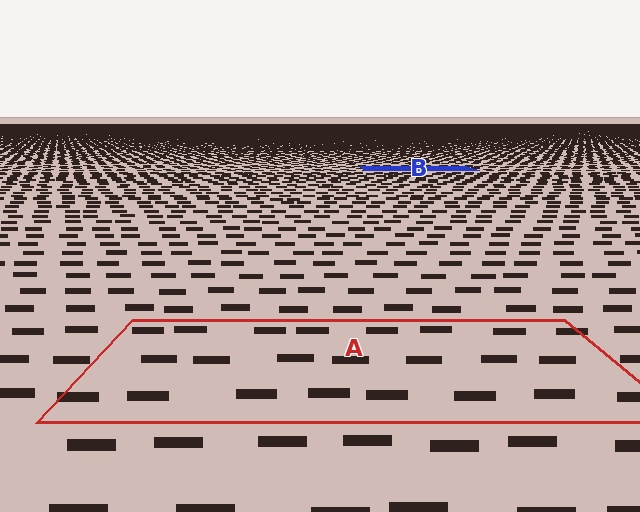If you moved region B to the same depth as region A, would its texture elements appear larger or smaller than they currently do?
They would appear larger. At a closer depth, the same texture elements are projected at a bigger on-screen size.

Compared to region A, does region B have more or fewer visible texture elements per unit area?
Region B has more texture elements per unit area — they are packed more densely because it is farther away.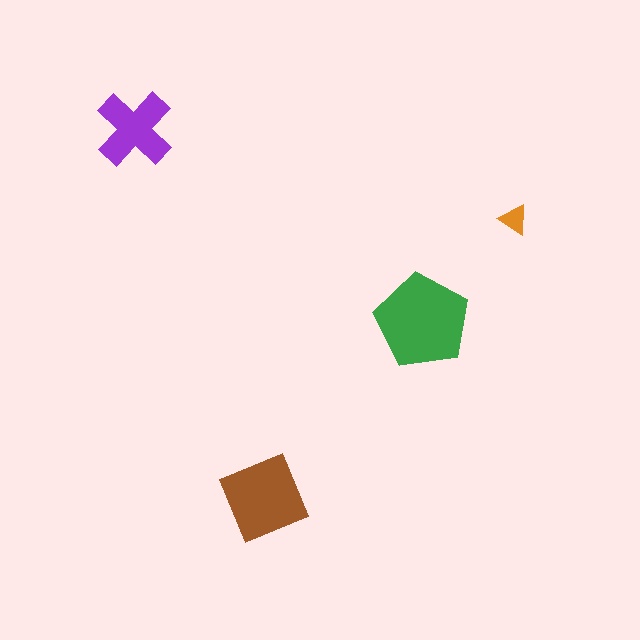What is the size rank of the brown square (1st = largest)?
2nd.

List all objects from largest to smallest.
The green pentagon, the brown square, the purple cross, the orange triangle.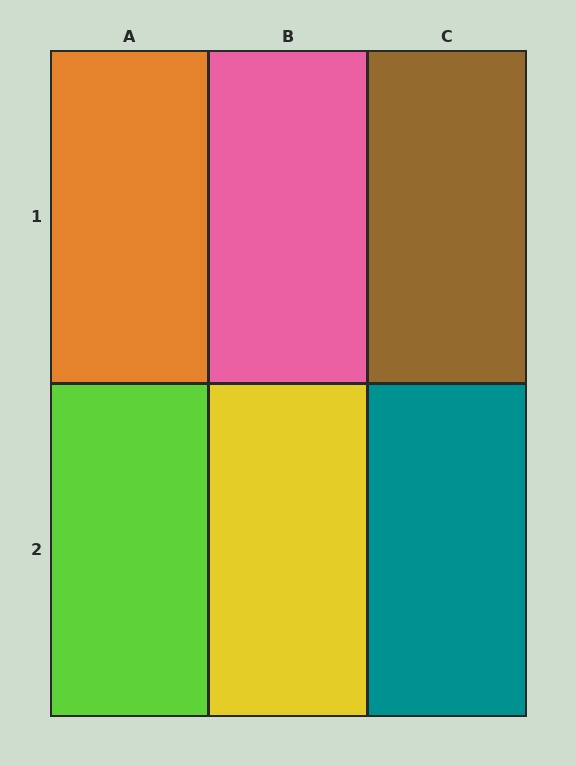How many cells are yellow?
1 cell is yellow.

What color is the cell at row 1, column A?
Orange.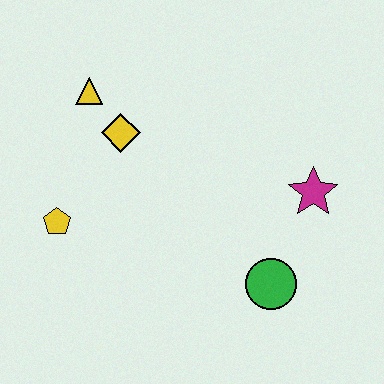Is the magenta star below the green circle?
No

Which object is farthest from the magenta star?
The yellow pentagon is farthest from the magenta star.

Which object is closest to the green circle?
The magenta star is closest to the green circle.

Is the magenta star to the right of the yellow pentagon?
Yes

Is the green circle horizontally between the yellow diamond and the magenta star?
Yes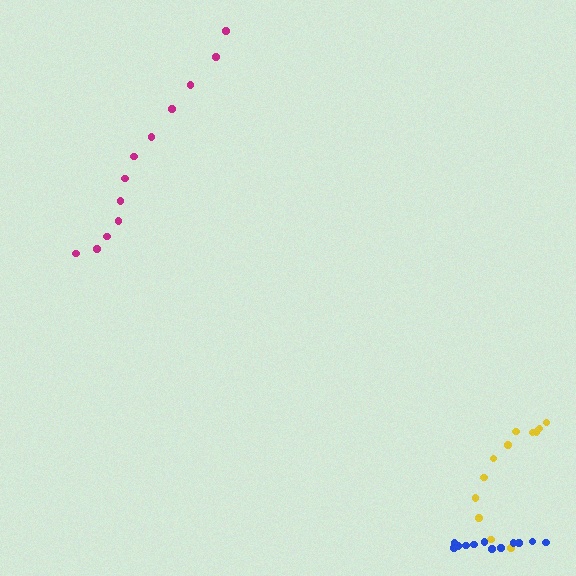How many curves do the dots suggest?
There are 3 distinct paths.